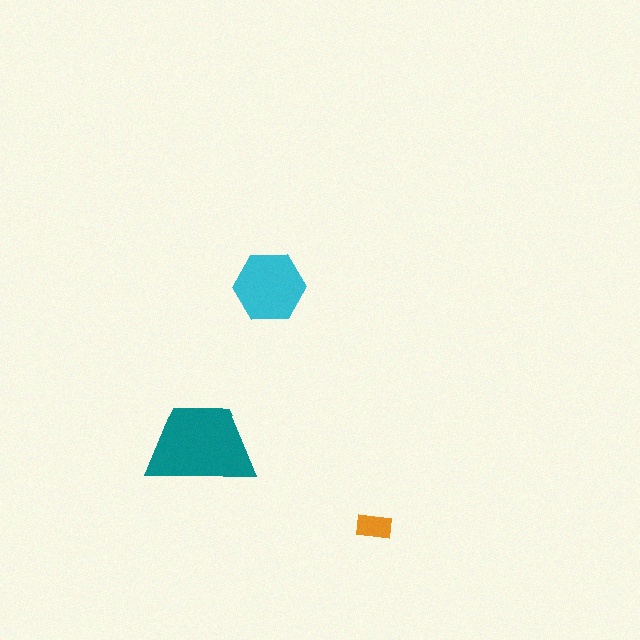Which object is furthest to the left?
The teal trapezoid is leftmost.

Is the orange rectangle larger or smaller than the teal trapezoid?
Smaller.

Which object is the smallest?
The orange rectangle.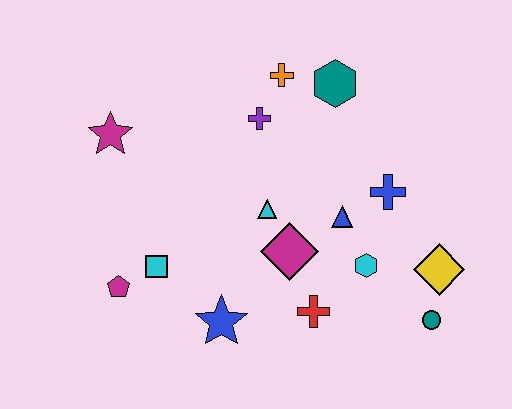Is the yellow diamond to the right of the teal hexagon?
Yes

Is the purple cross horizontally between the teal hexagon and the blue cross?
No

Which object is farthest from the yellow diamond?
The magenta star is farthest from the yellow diamond.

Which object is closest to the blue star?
The cyan square is closest to the blue star.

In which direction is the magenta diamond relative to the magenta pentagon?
The magenta diamond is to the right of the magenta pentagon.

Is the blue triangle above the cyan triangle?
No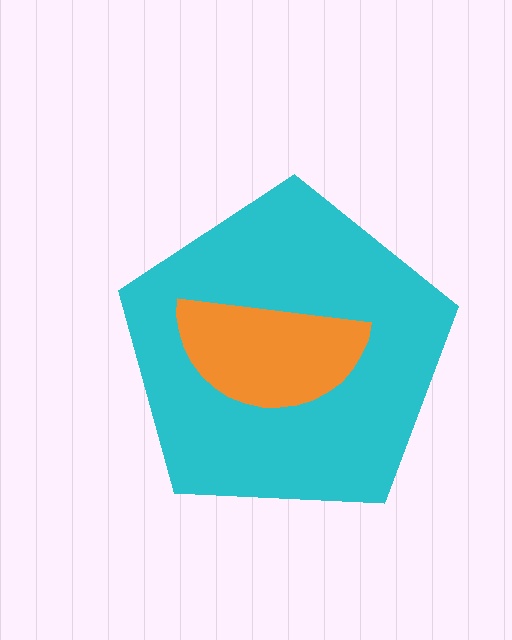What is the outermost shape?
The cyan pentagon.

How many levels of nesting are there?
2.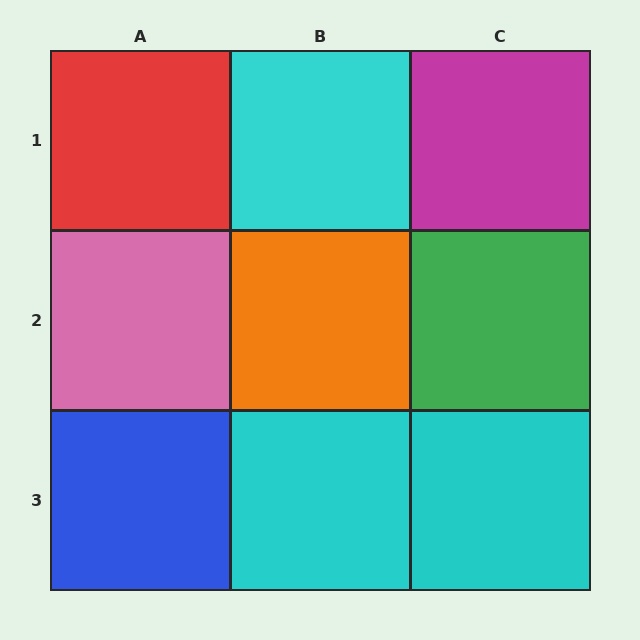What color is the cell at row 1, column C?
Magenta.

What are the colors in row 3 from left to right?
Blue, cyan, cyan.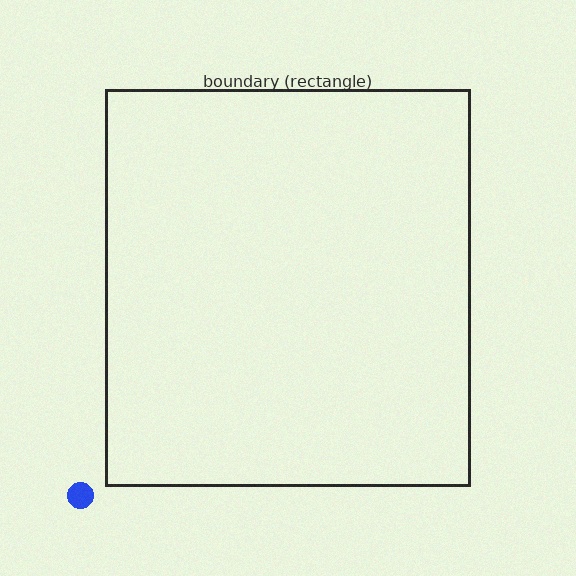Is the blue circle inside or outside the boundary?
Outside.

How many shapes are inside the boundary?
0 inside, 1 outside.